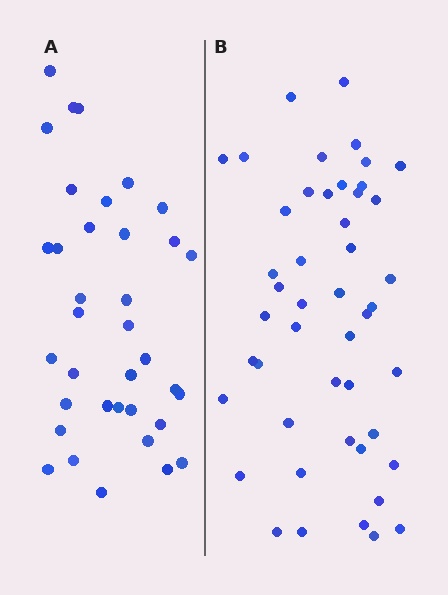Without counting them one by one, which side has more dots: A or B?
Region B (the right region) has more dots.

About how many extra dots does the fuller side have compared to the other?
Region B has roughly 12 or so more dots than region A.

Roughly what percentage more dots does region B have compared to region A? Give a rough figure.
About 30% more.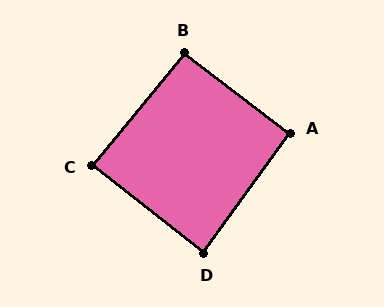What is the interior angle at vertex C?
Approximately 89 degrees (approximately right).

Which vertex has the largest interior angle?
B, at approximately 93 degrees.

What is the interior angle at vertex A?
Approximately 91 degrees (approximately right).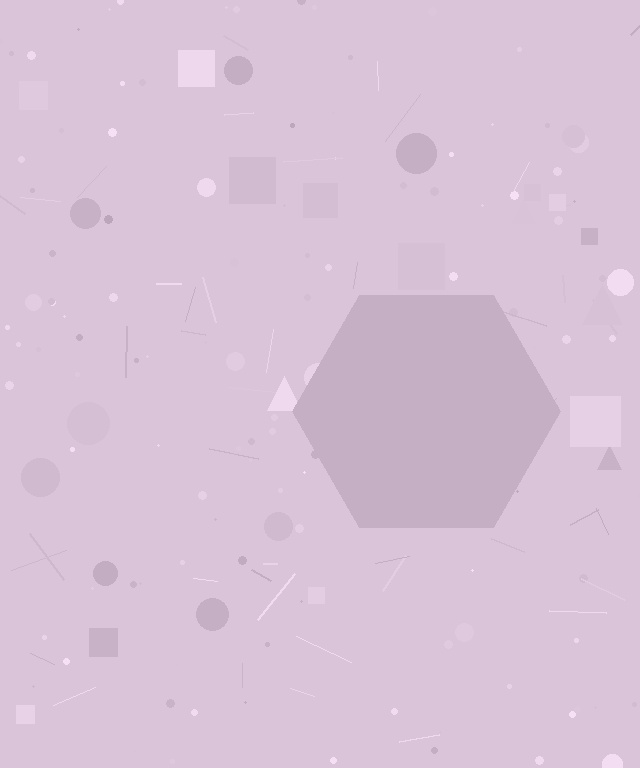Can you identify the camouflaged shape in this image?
The camouflaged shape is a hexagon.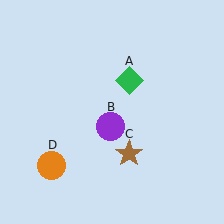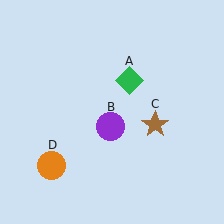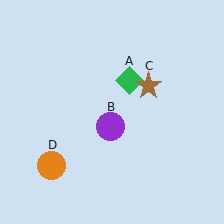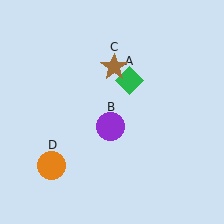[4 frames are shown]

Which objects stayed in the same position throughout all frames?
Green diamond (object A) and purple circle (object B) and orange circle (object D) remained stationary.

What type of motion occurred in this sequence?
The brown star (object C) rotated counterclockwise around the center of the scene.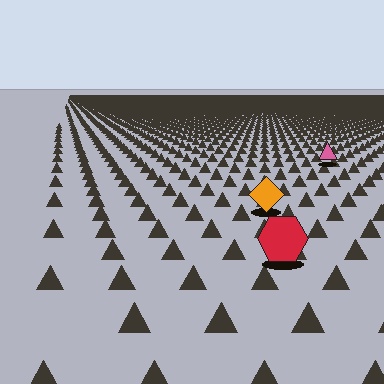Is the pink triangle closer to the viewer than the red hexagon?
No. The red hexagon is closer — you can tell from the texture gradient: the ground texture is coarser near it.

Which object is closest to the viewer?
The red hexagon is closest. The texture marks near it are larger and more spread out.